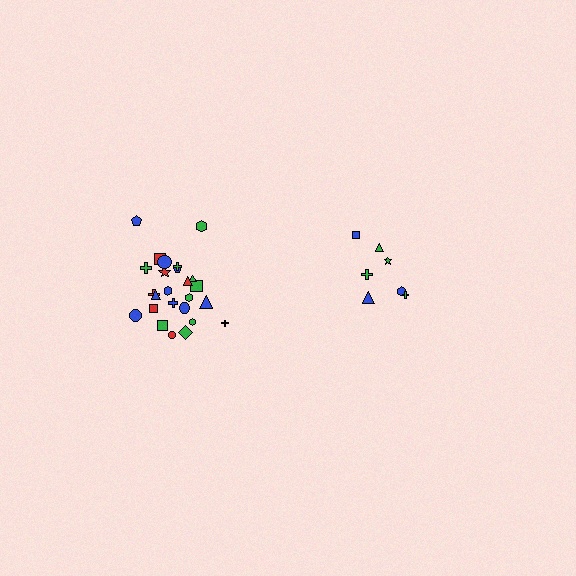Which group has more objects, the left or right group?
The left group.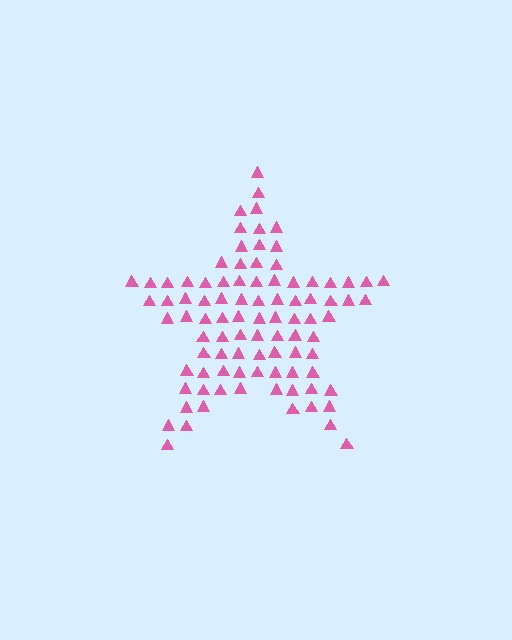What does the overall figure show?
The overall figure shows a star.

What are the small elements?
The small elements are triangles.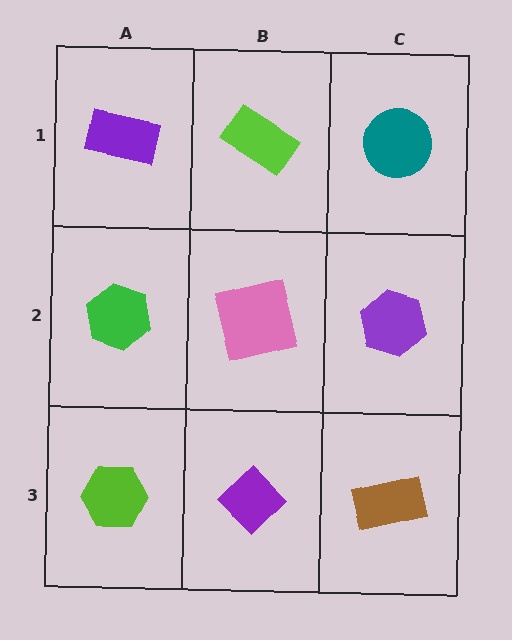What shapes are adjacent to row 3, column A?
A green hexagon (row 2, column A), a purple diamond (row 3, column B).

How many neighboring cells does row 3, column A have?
2.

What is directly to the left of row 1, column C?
A lime rectangle.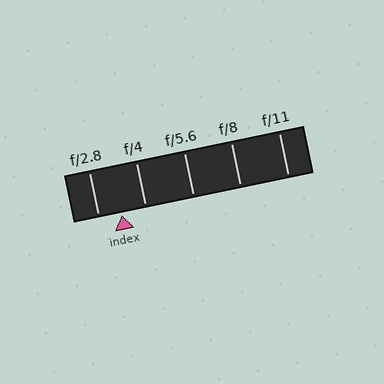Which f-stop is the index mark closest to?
The index mark is closest to f/2.8.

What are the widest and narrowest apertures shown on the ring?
The widest aperture shown is f/2.8 and the narrowest is f/11.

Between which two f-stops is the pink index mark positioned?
The index mark is between f/2.8 and f/4.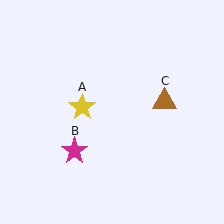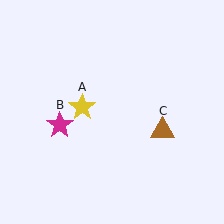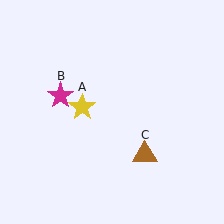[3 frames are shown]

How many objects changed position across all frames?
2 objects changed position: magenta star (object B), brown triangle (object C).